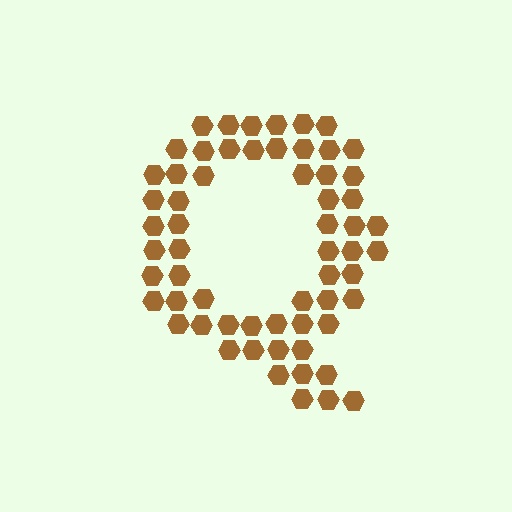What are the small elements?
The small elements are hexagons.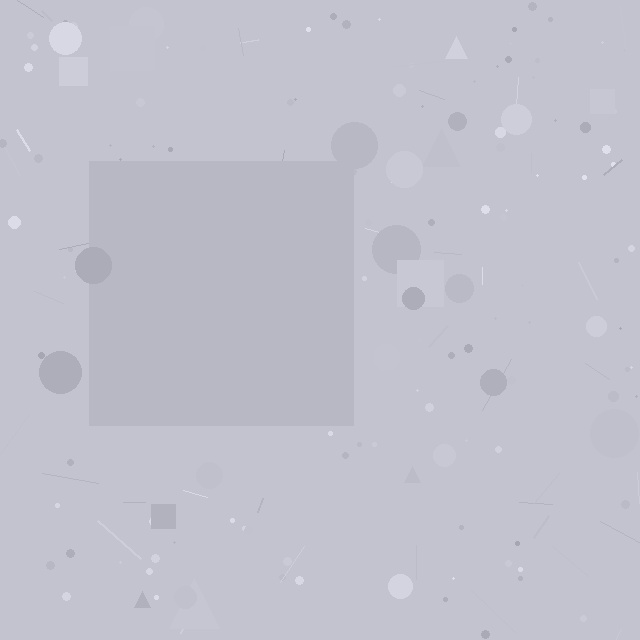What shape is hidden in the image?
A square is hidden in the image.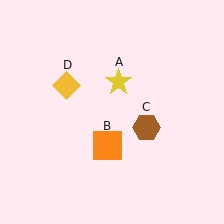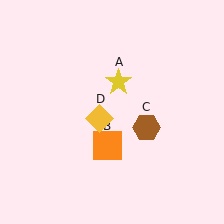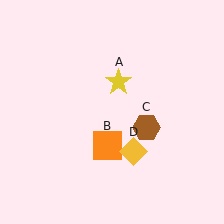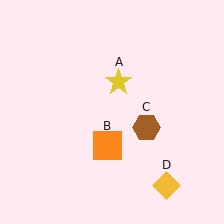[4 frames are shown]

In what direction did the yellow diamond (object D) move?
The yellow diamond (object D) moved down and to the right.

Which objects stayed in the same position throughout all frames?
Yellow star (object A) and orange square (object B) and brown hexagon (object C) remained stationary.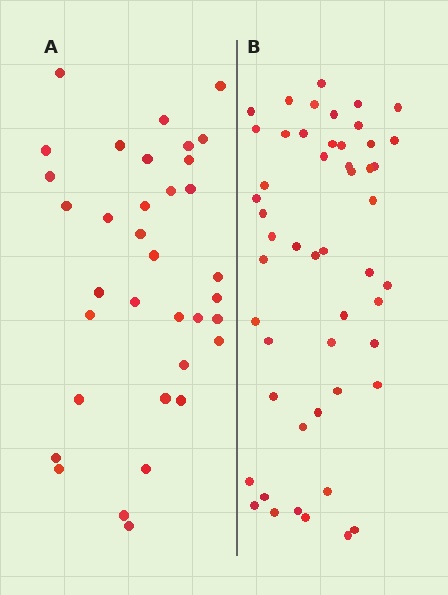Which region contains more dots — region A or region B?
Region B (the right region) has more dots.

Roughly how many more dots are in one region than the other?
Region B has approximately 15 more dots than region A.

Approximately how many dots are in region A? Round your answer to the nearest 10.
About 40 dots. (The exact count is 35, which rounds to 40.)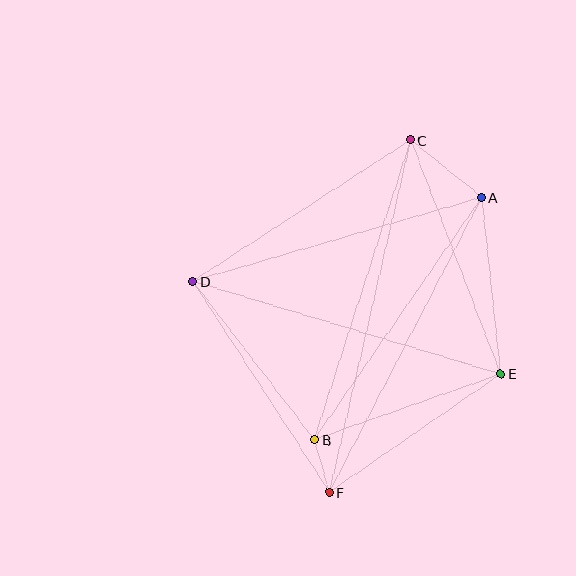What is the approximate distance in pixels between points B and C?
The distance between B and C is approximately 315 pixels.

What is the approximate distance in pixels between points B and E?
The distance between B and E is approximately 198 pixels.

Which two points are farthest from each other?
Points C and F are farthest from each other.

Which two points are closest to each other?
Points B and F are closest to each other.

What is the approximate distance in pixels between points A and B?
The distance between A and B is approximately 294 pixels.